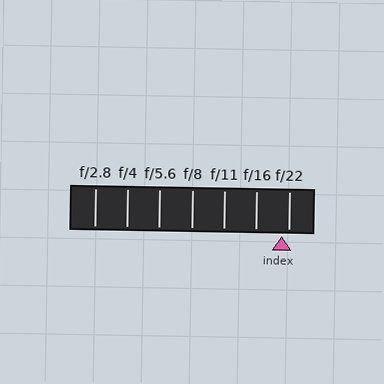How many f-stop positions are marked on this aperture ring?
There are 7 f-stop positions marked.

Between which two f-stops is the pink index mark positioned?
The index mark is between f/16 and f/22.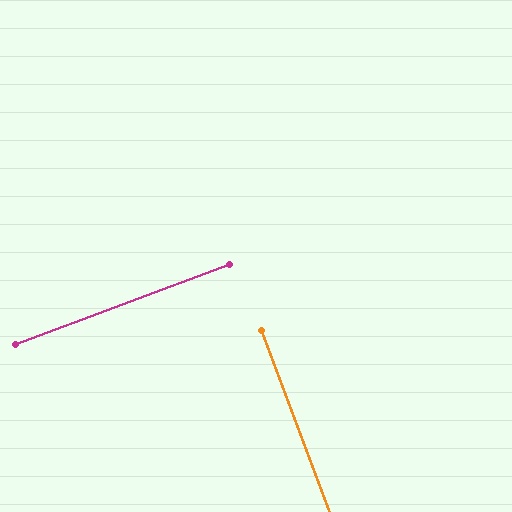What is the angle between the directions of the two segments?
Approximately 90 degrees.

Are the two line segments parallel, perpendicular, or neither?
Perpendicular — they meet at approximately 90°.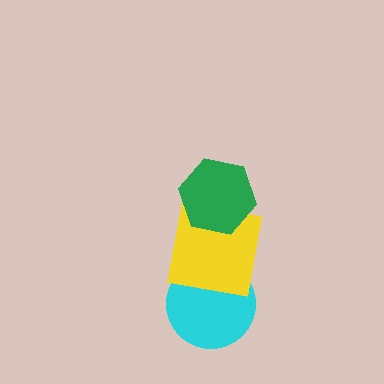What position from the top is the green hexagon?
The green hexagon is 1st from the top.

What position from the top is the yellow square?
The yellow square is 2nd from the top.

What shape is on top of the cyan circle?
The yellow square is on top of the cyan circle.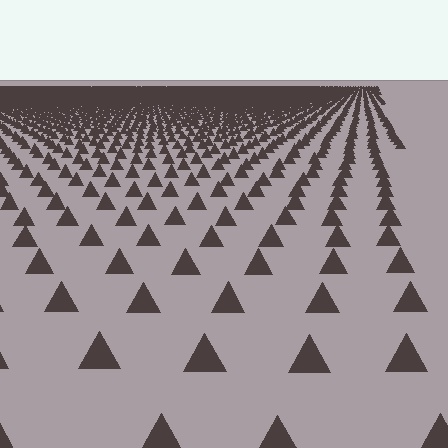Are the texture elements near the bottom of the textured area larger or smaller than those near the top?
Larger. Near the bottom, elements are closer to the viewer and appear at a bigger on-screen size.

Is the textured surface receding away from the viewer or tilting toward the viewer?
The surface is receding away from the viewer. Texture elements get smaller and denser toward the top.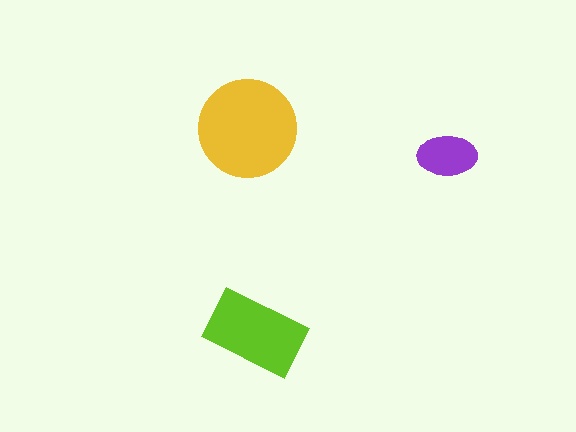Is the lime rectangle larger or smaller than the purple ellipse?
Larger.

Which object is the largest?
The yellow circle.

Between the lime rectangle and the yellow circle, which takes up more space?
The yellow circle.